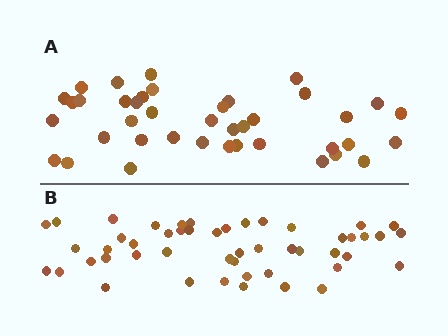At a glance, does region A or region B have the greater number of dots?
Region B (the bottom region) has more dots.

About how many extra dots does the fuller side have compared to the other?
Region B has roughly 8 or so more dots than region A.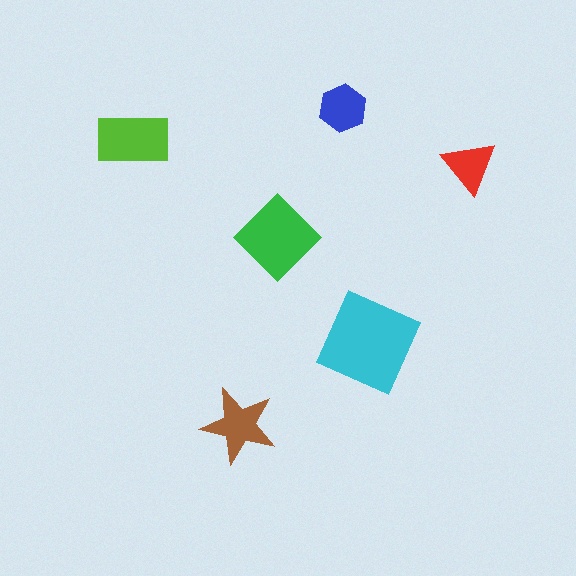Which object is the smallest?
The red triangle.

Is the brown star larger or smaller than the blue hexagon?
Larger.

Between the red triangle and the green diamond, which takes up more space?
The green diamond.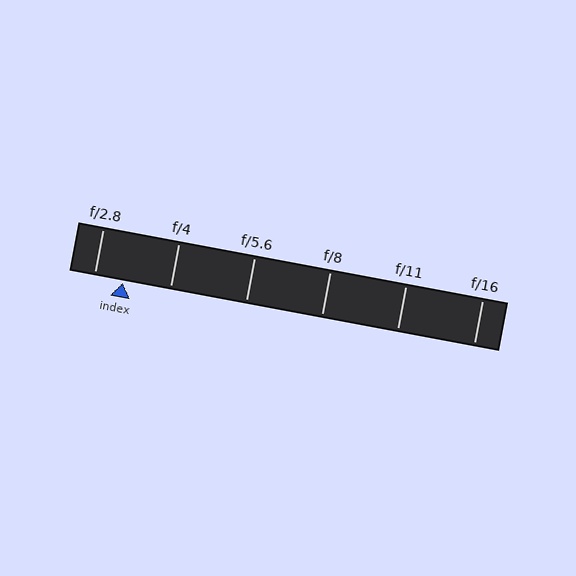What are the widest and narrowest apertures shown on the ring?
The widest aperture shown is f/2.8 and the narrowest is f/16.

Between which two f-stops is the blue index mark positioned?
The index mark is between f/2.8 and f/4.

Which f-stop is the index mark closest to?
The index mark is closest to f/2.8.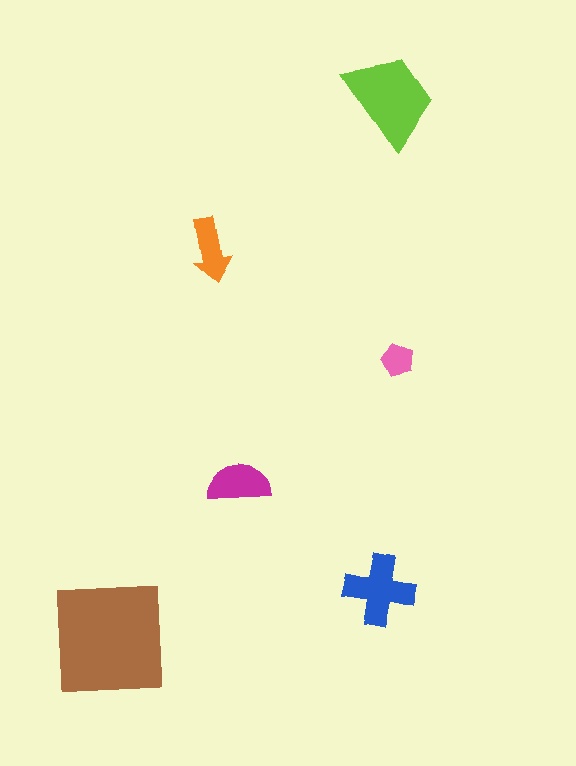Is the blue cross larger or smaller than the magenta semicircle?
Larger.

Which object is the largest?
The brown square.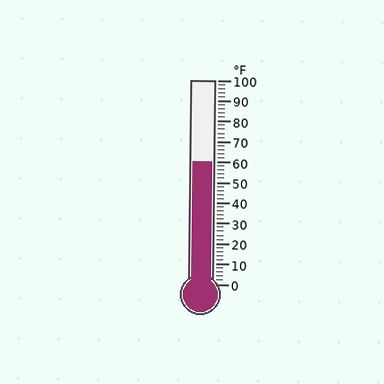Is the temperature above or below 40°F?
The temperature is above 40°F.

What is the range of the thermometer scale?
The thermometer scale ranges from 0°F to 100°F.